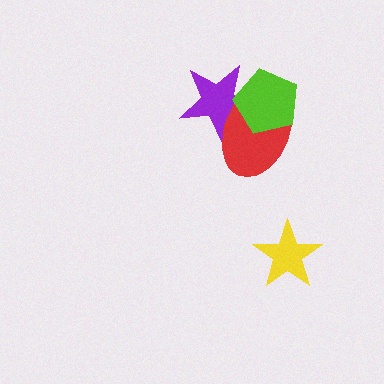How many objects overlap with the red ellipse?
2 objects overlap with the red ellipse.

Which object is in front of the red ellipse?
The lime pentagon is in front of the red ellipse.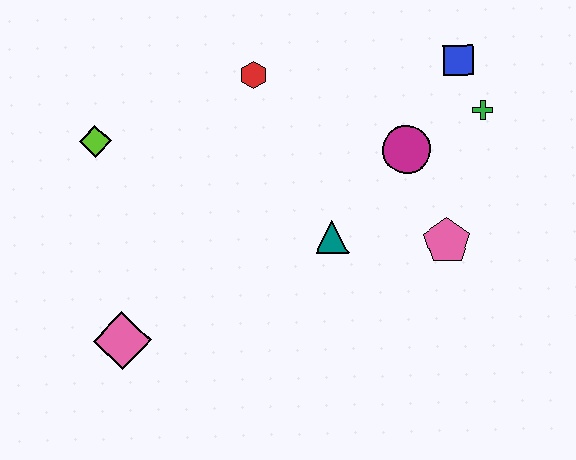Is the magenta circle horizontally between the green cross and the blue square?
No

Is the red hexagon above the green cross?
Yes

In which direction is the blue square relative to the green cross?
The blue square is above the green cross.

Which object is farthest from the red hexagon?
The pink diamond is farthest from the red hexagon.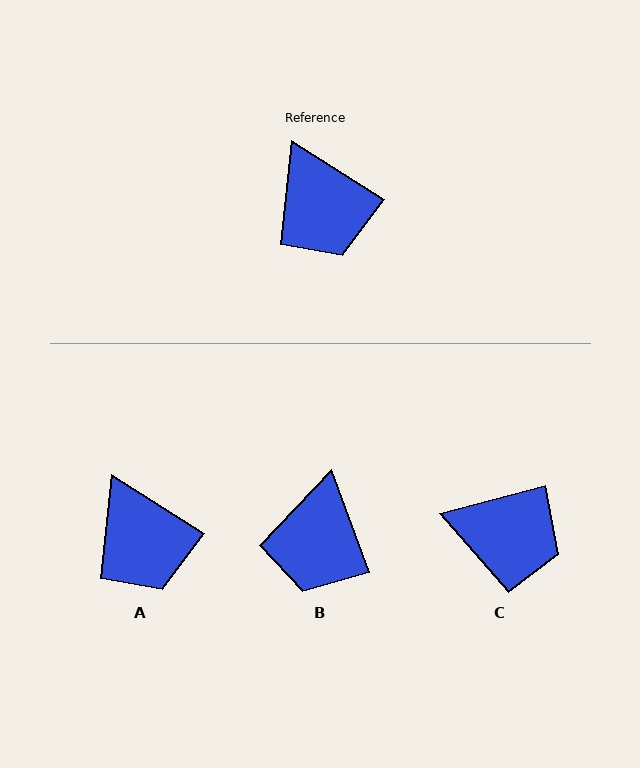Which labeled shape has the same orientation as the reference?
A.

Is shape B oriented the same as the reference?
No, it is off by about 37 degrees.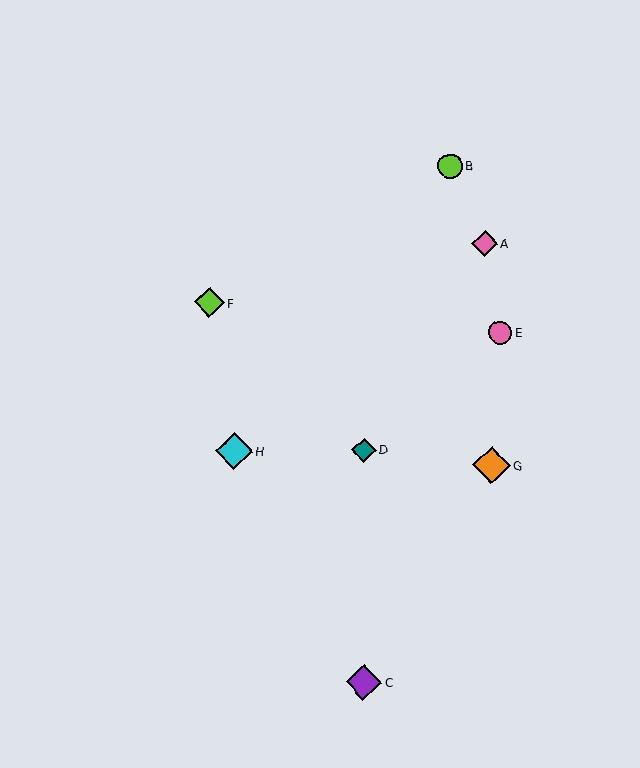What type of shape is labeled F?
Shape F is a lime diamond.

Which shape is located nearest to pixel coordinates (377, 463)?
The teal diamond (labeled D) at (364, 450) is nearest to that location.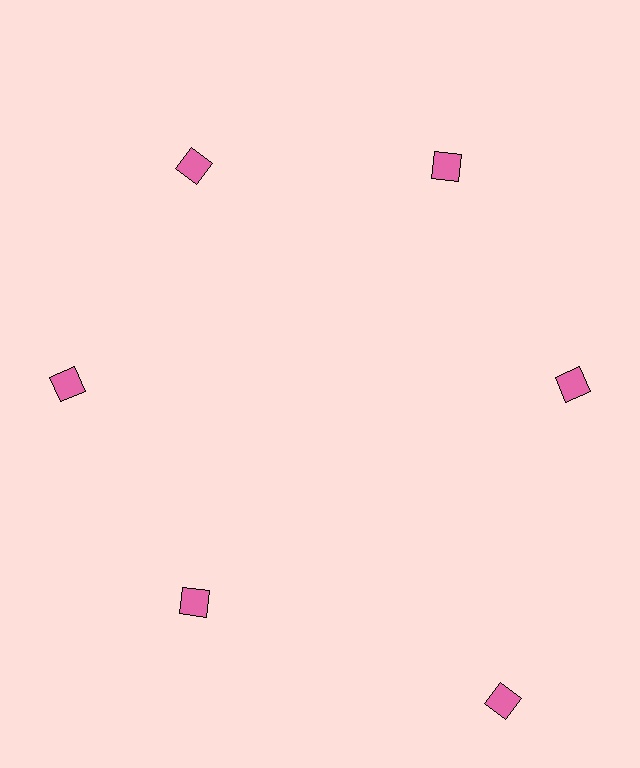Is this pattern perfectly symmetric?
No. The 6 pink diamonds are arranged in a ring, but one element near the 5 o'clock position is pushed outward from the center, breaking the 6-fold rotational symmetry.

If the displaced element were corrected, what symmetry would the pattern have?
It would have 6-fold rotational symmetry — the pattern would map onto itself every 60 degrees.